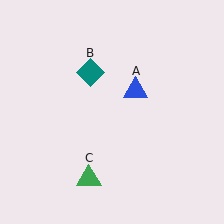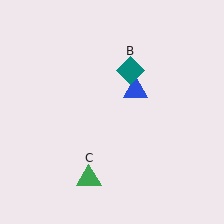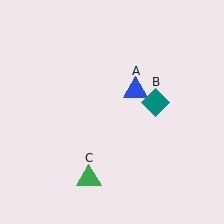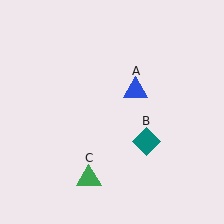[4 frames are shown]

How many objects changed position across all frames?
1 object changed position: teal diamond (object B).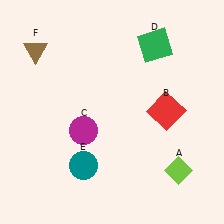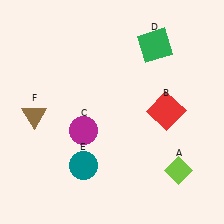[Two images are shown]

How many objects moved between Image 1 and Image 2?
1 object moved between the two images.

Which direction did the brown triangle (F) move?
The brown triangle (F) moved down.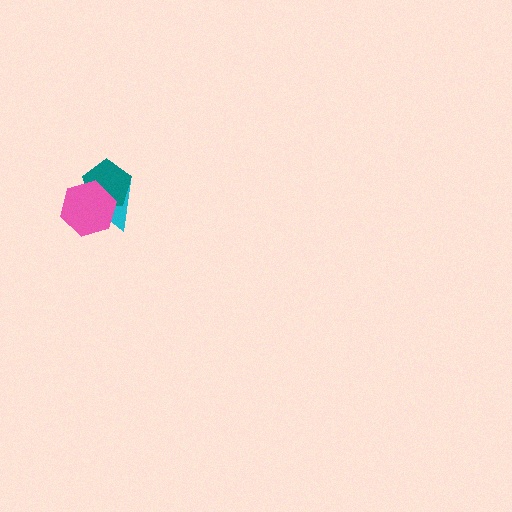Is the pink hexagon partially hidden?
No, no other shape covers it.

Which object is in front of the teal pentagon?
The pink hexagon is in front of the teal pentagon.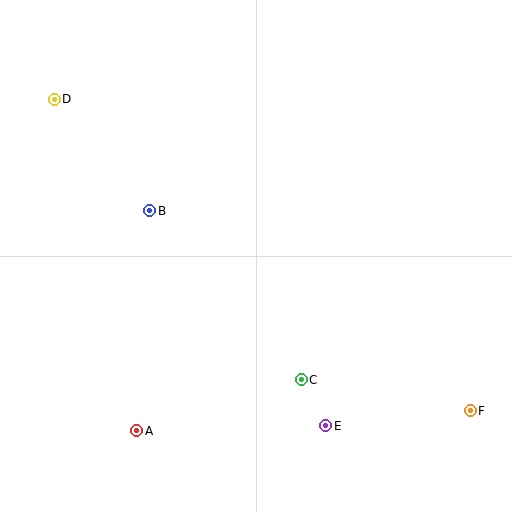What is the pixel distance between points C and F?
The distance between C and F is 172 pixels.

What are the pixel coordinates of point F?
Point F is at (470, 411).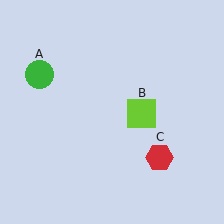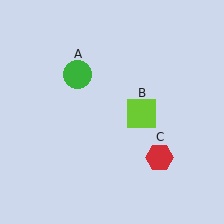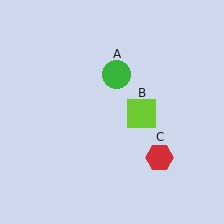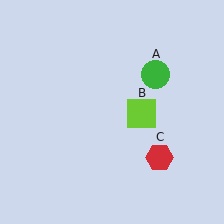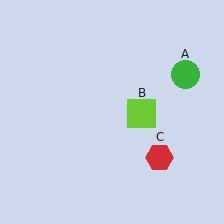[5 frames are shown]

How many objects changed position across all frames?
1 object changed position: green circle (object A).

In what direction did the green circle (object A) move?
The green circle (object A) moved right.